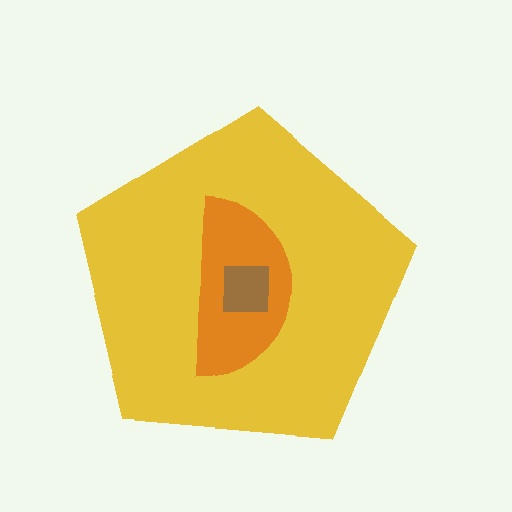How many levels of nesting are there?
3.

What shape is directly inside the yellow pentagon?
The orange semicircle.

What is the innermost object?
The brown square.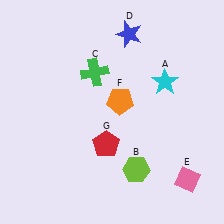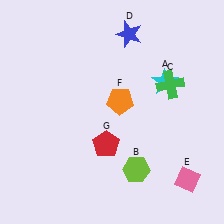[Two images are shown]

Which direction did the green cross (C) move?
The green cross (C) moved right.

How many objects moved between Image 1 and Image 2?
1 object moved between the two images.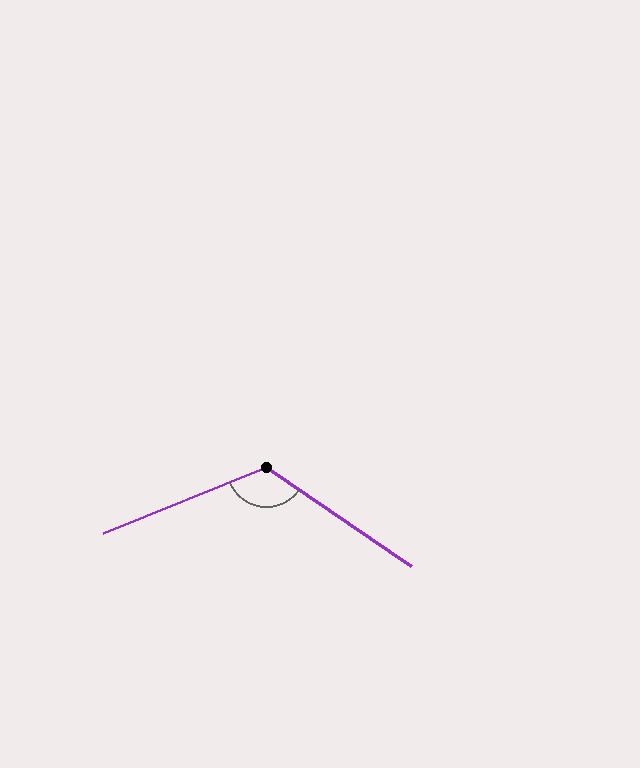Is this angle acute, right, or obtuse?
It is obtuse.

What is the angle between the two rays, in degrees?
Approximately 124 degrees.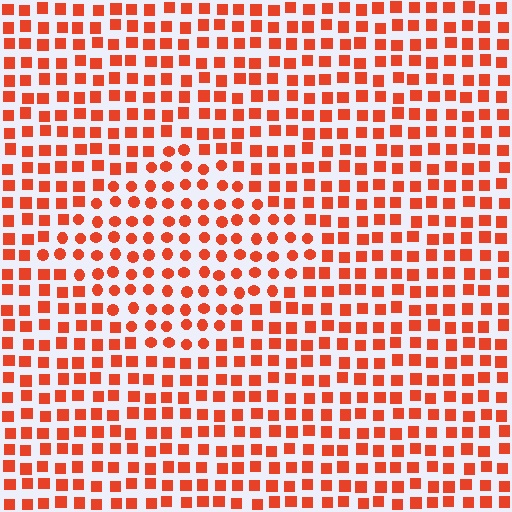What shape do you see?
I see a diamond.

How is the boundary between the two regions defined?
The boundary is defined by a change in element shape: circles inside vs. squares outside. All elements share the same color and spacing.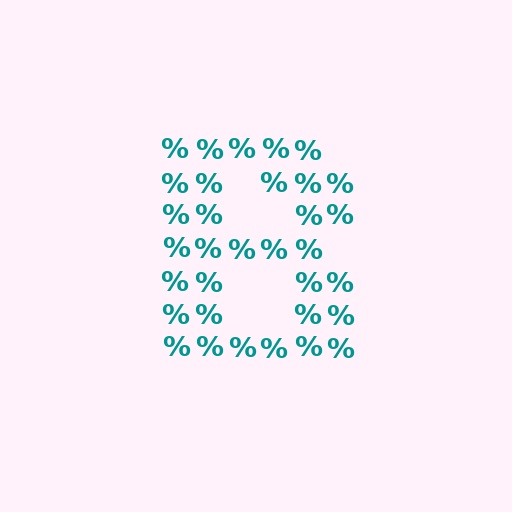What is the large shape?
The large shape is the letter B.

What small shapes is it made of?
It is made of small percent signs.